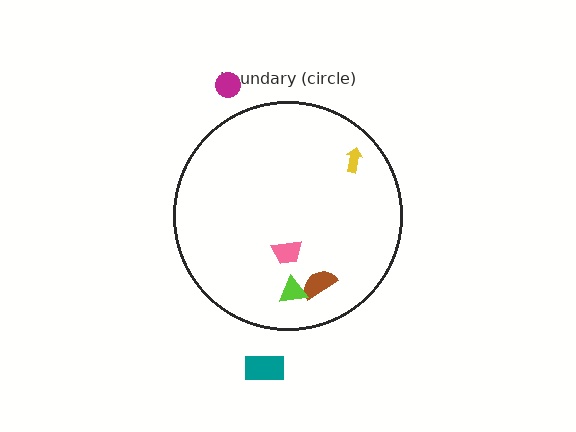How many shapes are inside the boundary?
4 inside, 2 outside.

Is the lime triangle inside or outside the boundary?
Inside.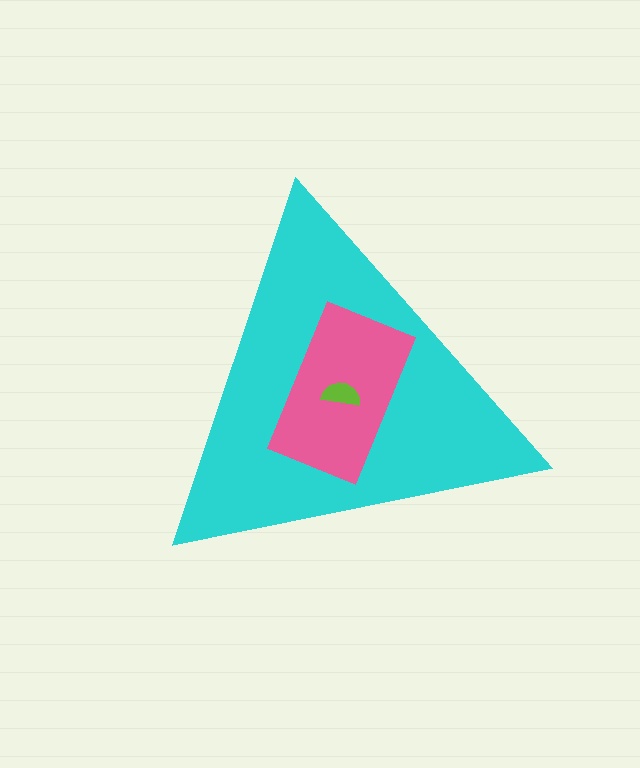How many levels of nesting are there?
3.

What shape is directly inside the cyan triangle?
The pink rectangle.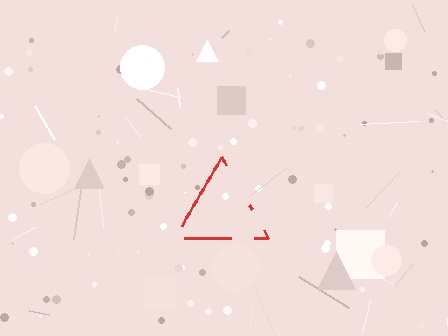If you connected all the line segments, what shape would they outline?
They would outline a triangle.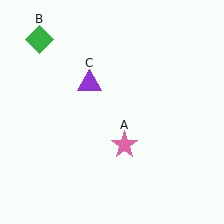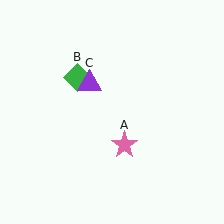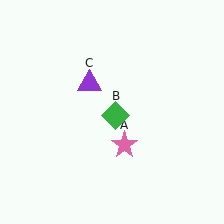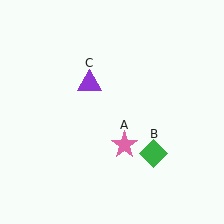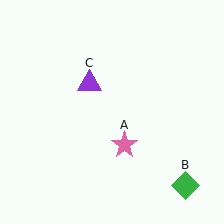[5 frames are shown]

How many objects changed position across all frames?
1 object changed position: green diamond (object B).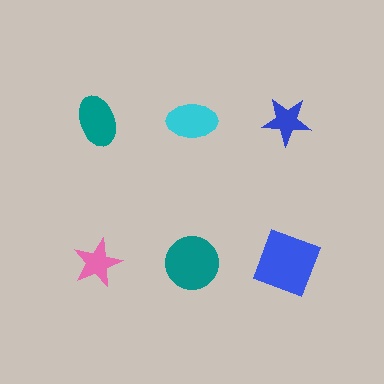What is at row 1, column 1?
A teal ellipse.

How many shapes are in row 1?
3 shapes.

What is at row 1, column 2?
A cyan ellipse.